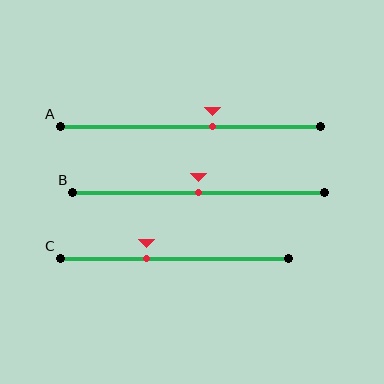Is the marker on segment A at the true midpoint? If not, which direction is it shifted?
No, the marker on segment A is shifted to the right by about 8% of the segment length.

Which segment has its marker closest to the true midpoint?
Segment B has its marker closest to the true midpoint.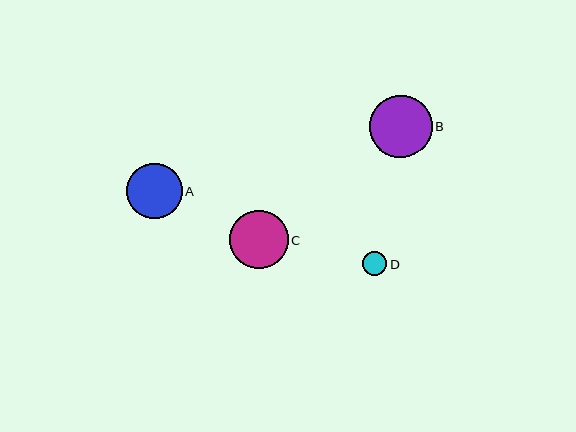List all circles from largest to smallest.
From largest to smallest: B, C, A, D.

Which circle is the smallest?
Circle D is the smallest with a size of approximately 24 pixels.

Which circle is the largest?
Circle B is the largest with a size of approximately 62 pixels.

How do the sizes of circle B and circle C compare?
Circle B and circle C are approximately the same size.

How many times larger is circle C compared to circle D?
Circle C is approximately 2.4 times the size of circle D.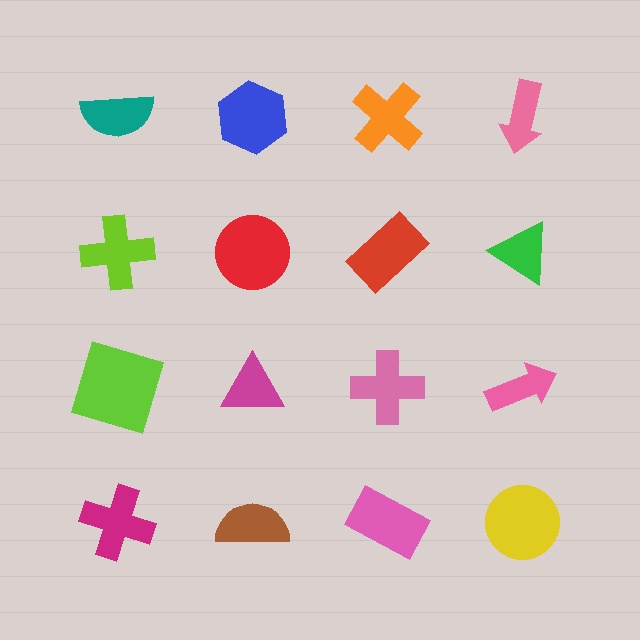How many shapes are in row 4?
4 shapes.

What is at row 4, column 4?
A yellow circle.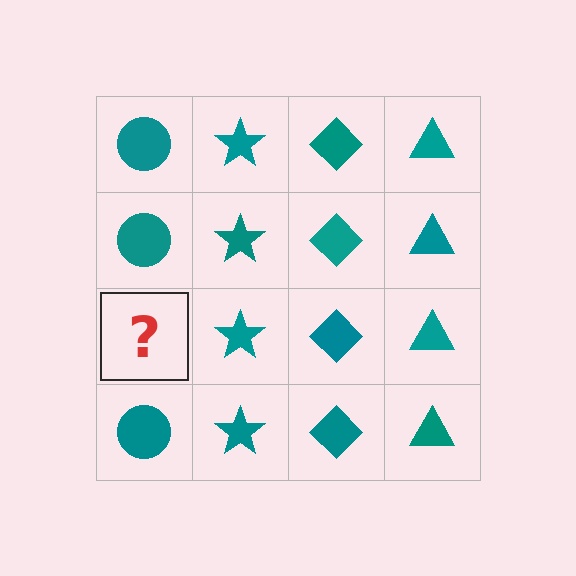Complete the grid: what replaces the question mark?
The question mark should be replaced with a teal circle.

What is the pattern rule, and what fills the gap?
The rule is that each column has a consistent shape. The gap should be filled with a teal circle.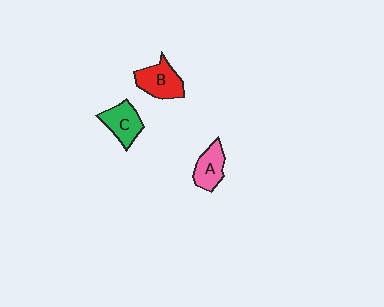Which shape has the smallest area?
Shape A (pink).